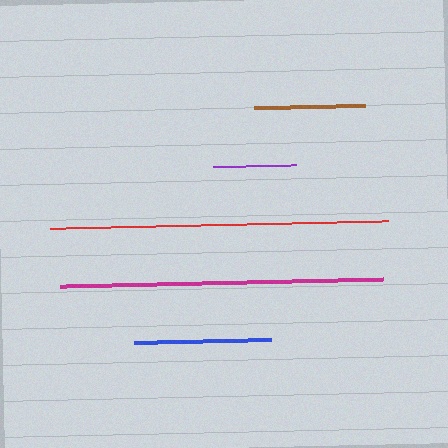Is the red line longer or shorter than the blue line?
The red line is longer than the blue line.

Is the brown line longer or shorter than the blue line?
The blue line is longer than the brown line.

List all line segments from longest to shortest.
From longest to shortest: red, magenta, blue, brown, purple.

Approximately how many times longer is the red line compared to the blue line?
The red line is approximately 2.5 times the length of the blue line.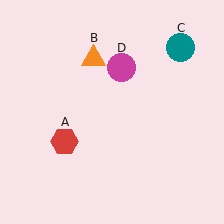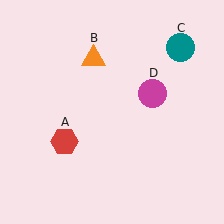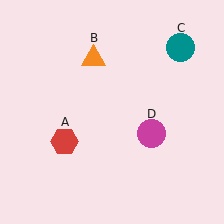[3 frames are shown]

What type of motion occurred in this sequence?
The magenta circle (object D) rotated clockwise around the center of the scene.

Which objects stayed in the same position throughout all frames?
Red hexagon (object A) and orange triangle (object B) and teal circle (object C) remained stationary.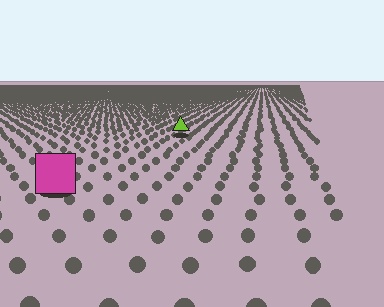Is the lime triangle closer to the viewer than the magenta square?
No. The magenta square is closer — you can tell from the texture gradient: the ground texture is coarser near it.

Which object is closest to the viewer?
The magenta square is closest. The texture marks near it are larger and more spread out.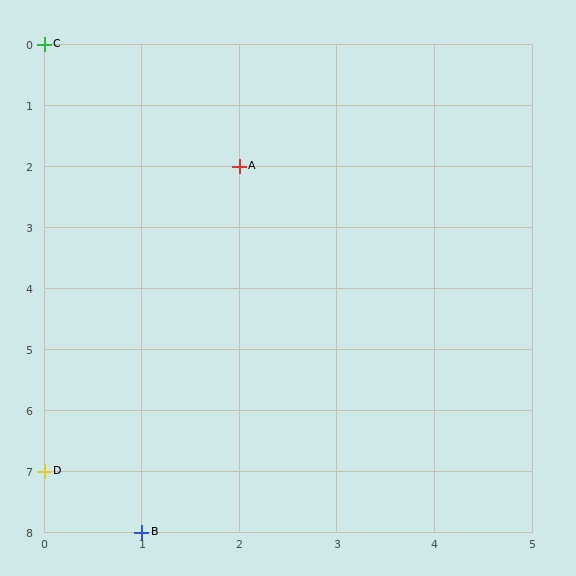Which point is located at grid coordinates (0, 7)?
Point D is at (0, 7).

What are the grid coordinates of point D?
Point D is at grid coordinates (0, 7).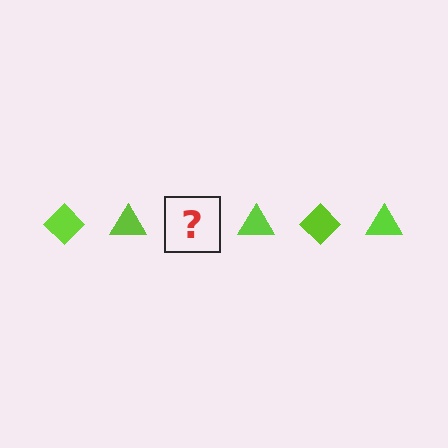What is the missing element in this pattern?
The missing element is a lime diamond.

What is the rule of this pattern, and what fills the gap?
The rule is that the pattern cycles through diamond, triangle shapes in lime. The gap should be filled with a lime diamond.